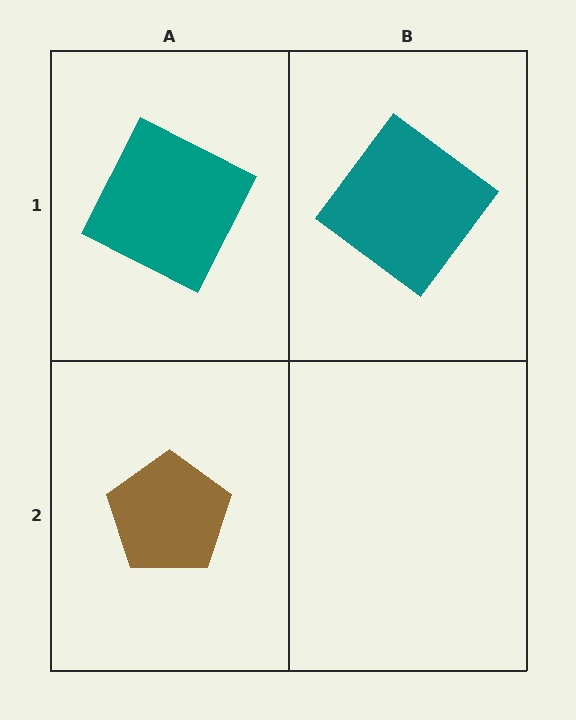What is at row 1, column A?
A teal square.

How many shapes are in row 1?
2 shapes.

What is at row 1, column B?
A teal diamond.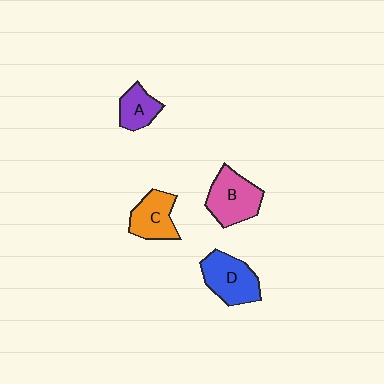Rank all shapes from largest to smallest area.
From largest to smallest: D (blue), B (pink), C (orange), A (purple).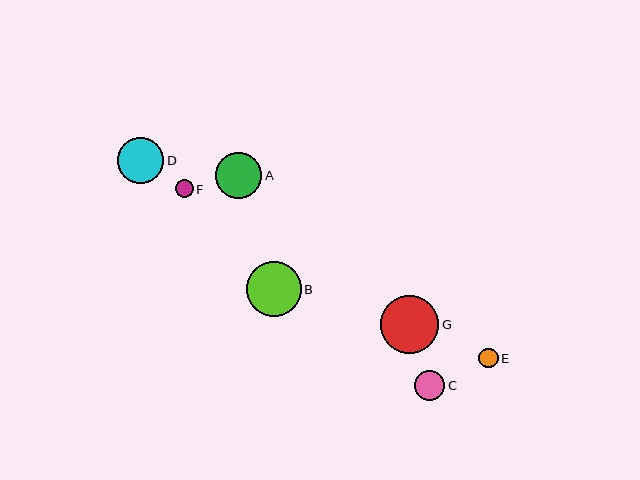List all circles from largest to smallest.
From largest to smallest: G, B, A, D, C, E, F.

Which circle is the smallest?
Circle F is the smallest with a size of approximately 18 pixels.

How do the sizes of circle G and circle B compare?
Circle G and circle B are approximately the same size.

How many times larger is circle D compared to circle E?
Circle D is approximately 2.4 times the size of circle E.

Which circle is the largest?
Circle G is the largest with a size of approximately 58 pixels.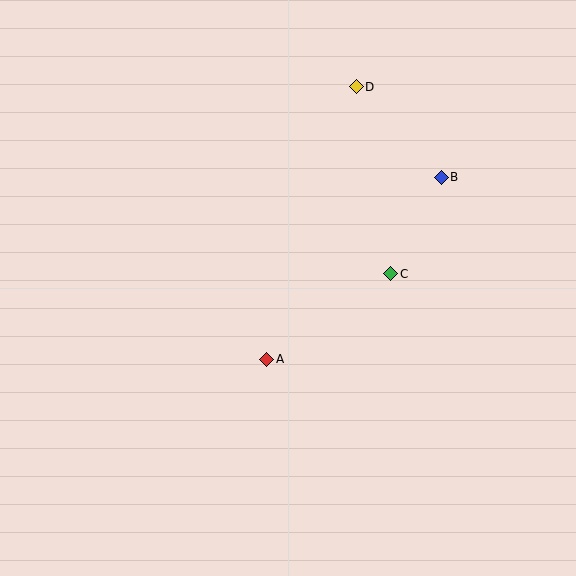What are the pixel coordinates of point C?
Point C is at (391, 274).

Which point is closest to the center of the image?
Point A at (267, 359) is closest to the center.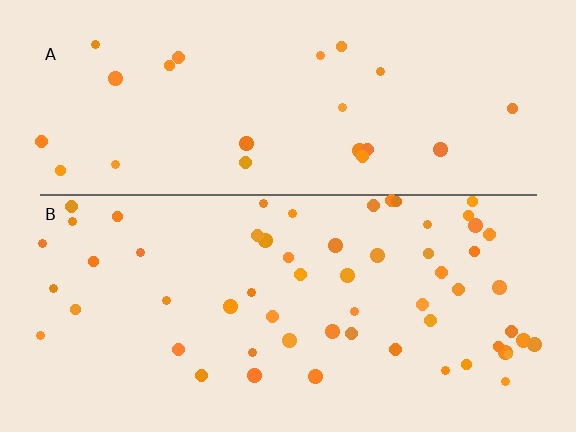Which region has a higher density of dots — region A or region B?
B (the bottom).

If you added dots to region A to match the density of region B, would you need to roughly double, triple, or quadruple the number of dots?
Approximately double.